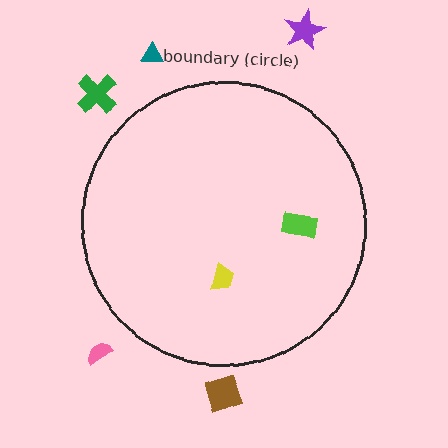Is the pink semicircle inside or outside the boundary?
Outside.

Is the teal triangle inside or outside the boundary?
Outside.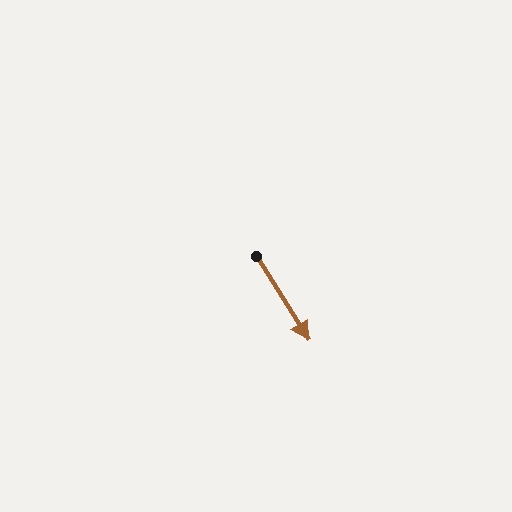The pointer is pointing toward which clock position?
Roughly 5 o'clock.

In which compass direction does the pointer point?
Southeast.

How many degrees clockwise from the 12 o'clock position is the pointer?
Approximately 148 degrees.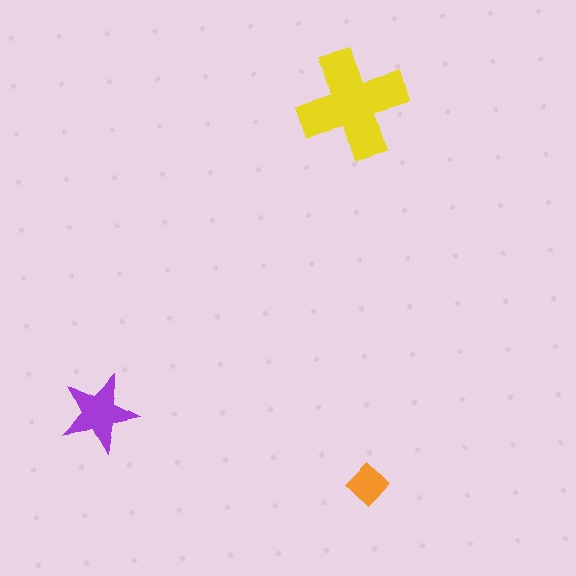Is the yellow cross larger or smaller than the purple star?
Larger.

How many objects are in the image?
There are 3 objects in the image.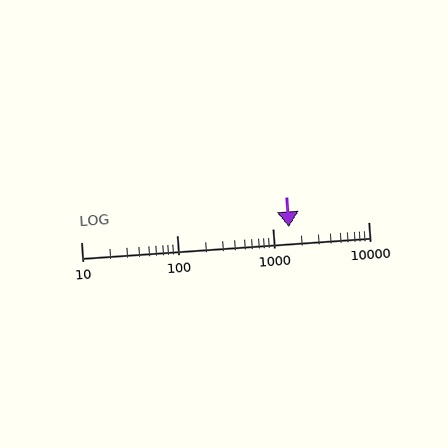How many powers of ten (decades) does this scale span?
The scale spans 3 decades, from 10 to 10000.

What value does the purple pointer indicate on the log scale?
The pointer indicates approximately 1500.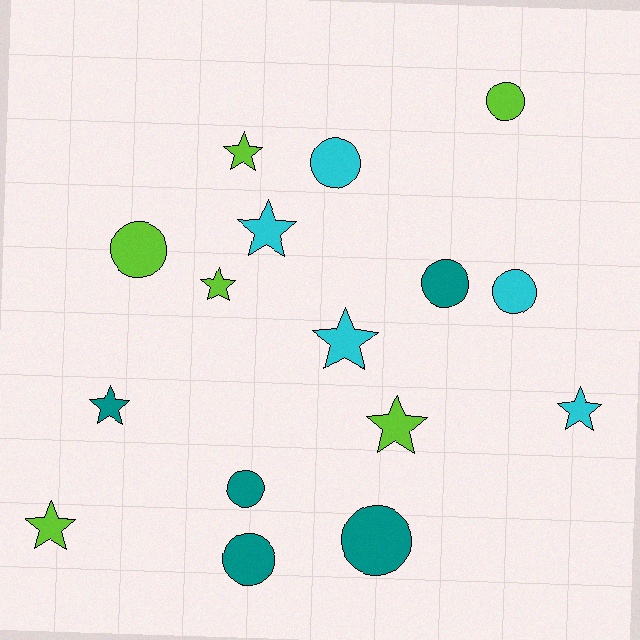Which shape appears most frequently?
Circle, with 8 objects.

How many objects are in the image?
There are 16 objects.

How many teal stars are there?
There is 1 teal star.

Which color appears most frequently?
Lime, with 6 objects.